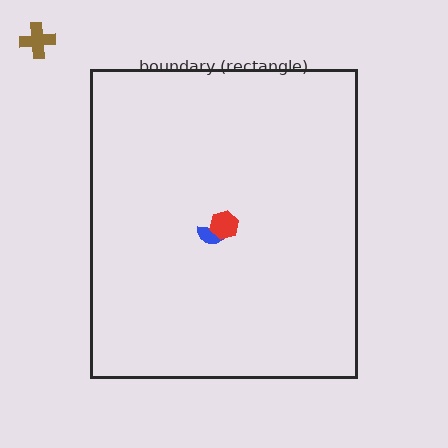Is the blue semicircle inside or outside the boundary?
Inside.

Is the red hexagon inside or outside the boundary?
Inside.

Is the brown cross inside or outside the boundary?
Outside.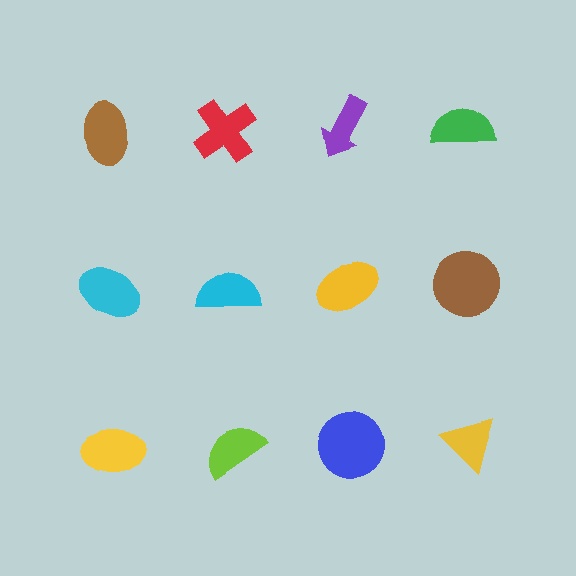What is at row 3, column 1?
A yellow ellipse.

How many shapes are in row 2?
4 shapes.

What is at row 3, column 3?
A blue circle.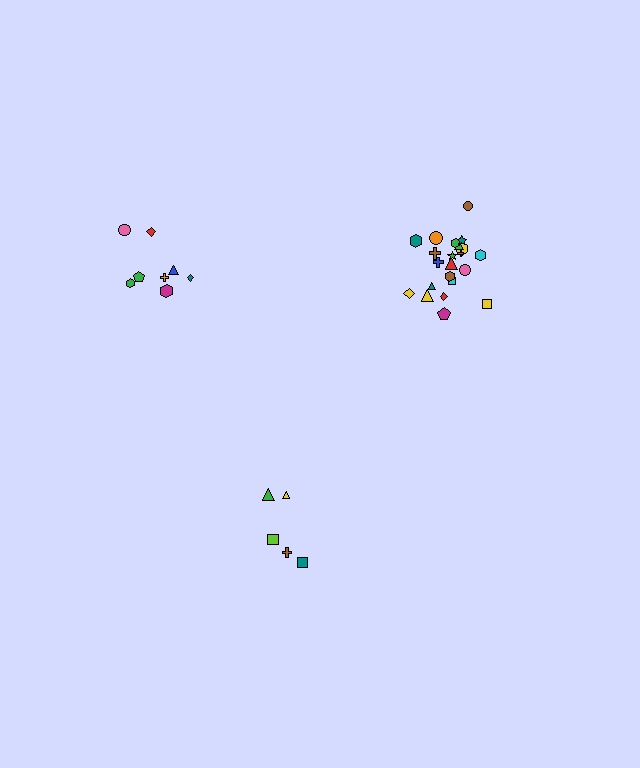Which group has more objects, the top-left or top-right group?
The top-right group.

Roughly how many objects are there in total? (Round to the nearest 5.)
Roughly 35 objects in total.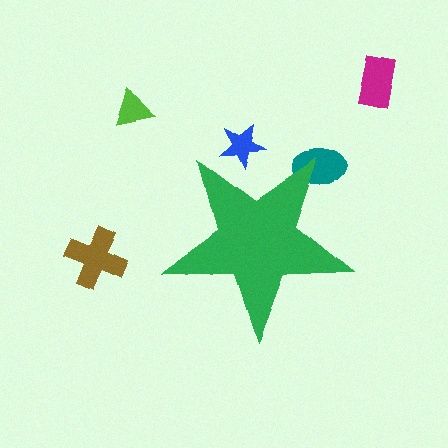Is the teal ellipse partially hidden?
Yes, the teal ellipse is partially hidden behind the green star.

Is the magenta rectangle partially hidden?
No, the magenta rectangle is fully visible.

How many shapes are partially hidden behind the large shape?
2 shapes are partially hidden.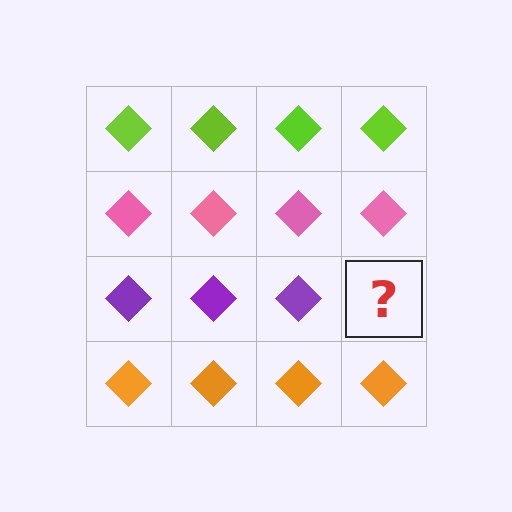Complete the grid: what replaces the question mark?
The question mark should be replaced with a purple diamond.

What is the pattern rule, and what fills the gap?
The rule is that each row has a consistent color. The gap should be filled with a purple diamond.